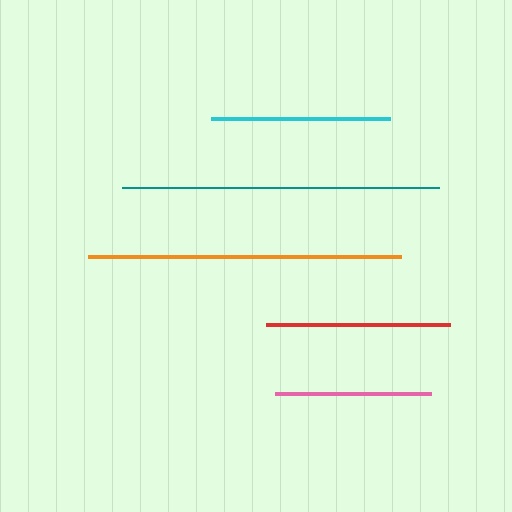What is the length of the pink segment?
The pink segment is approximately 156 pixels long.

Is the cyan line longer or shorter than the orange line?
The orange line is longer than the cyan line.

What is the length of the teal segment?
The teal segment is approximately 316 pixels long.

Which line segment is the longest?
The teal line is the longest at approximately 316 pixels.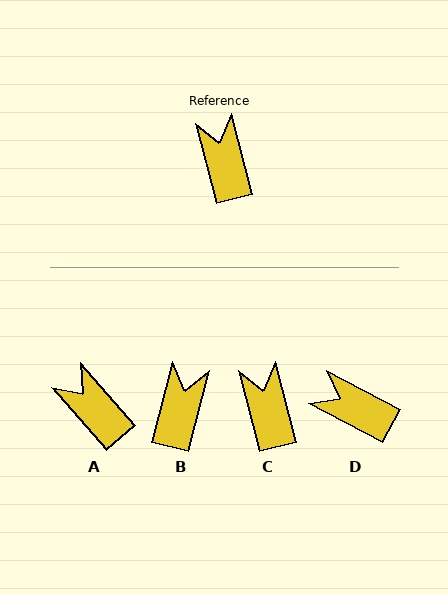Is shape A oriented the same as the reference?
No, it is off by about 27 degrees.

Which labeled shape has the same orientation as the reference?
C.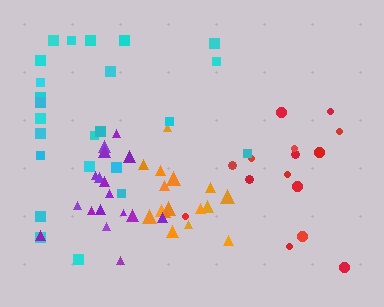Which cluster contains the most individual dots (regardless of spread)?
Cyan (24).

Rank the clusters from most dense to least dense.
orange, purple, cyan, red.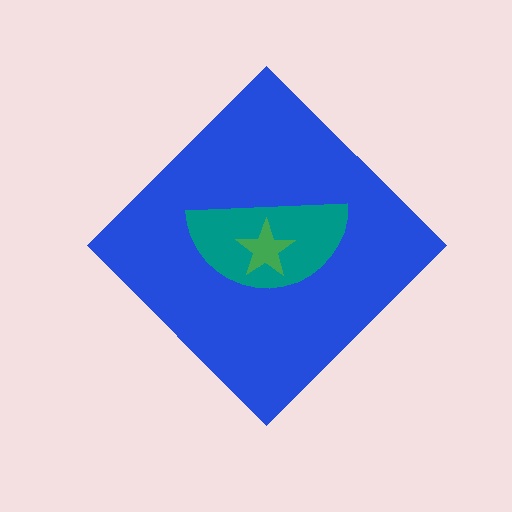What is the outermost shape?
The blue diamond.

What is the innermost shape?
The green star.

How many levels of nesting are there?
3.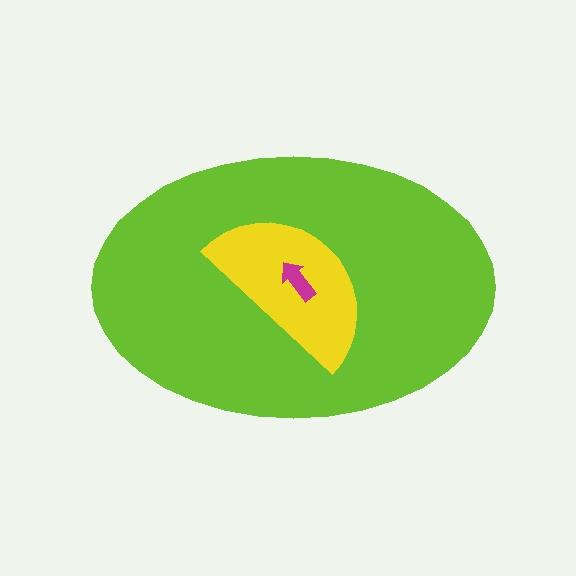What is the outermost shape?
The lime ellipse.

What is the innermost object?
The magenta arrow.